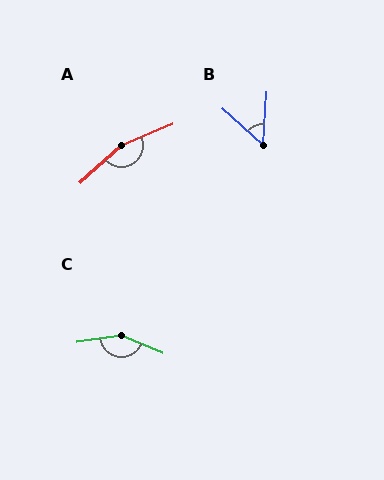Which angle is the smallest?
B, at approximately 52 degrees.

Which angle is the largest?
A, at approximately 160 degrees.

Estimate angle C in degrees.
Approximately 148 degrees.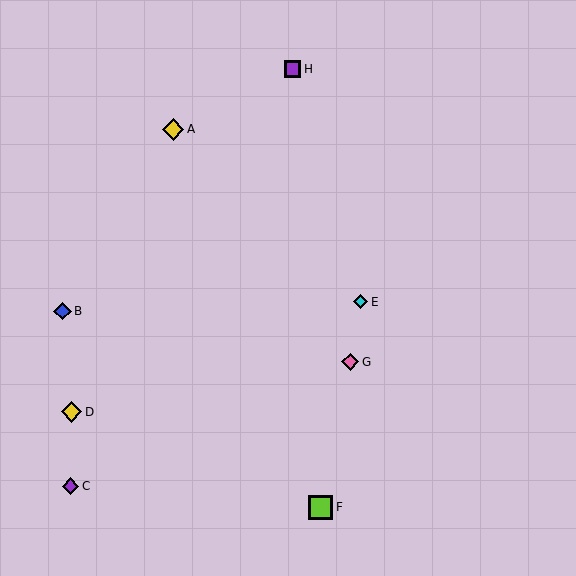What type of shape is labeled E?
Shape E is a cyan diamond.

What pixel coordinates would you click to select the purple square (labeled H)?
Click at (293, 69) to select the purple square H.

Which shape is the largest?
The lime square (labeled F) is the largest.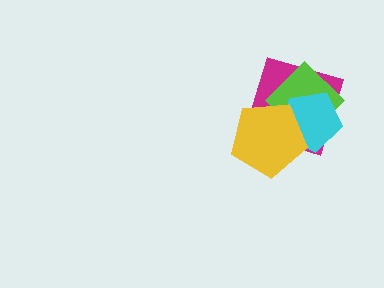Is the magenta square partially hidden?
Yes, it is partially covered by another shape.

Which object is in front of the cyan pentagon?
The yellow pentagon is in front of the cyan pentagon.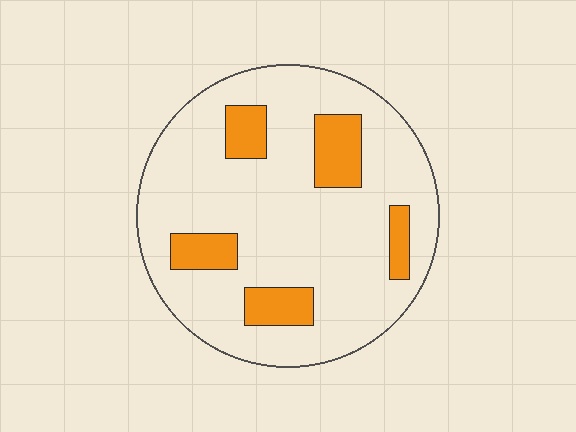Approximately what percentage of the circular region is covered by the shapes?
Approximately 15%.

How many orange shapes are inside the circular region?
5.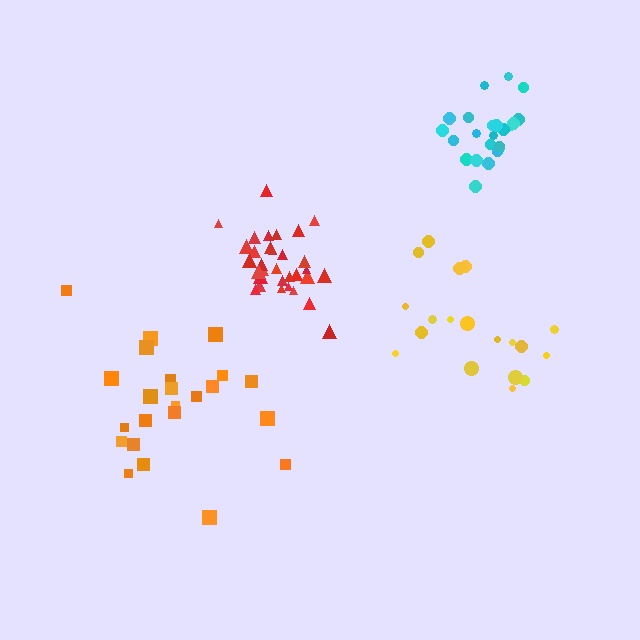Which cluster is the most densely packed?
Red.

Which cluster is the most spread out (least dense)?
Orange.